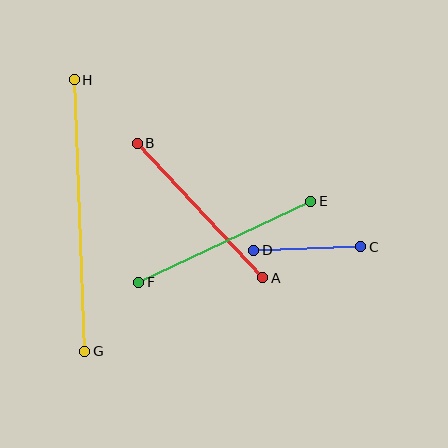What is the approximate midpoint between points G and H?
The midpoint is at approximately (80, 215) pixels.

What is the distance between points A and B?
The distance is approximately 184 pixels.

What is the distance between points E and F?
The distance is approximately 190 pixels.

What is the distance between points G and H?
The distance is approximately 272 pixels.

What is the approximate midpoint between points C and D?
The midpoint is at approximately (307, 248) pixels.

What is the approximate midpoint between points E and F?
The midpoint is at approximately (225, 242) pixels.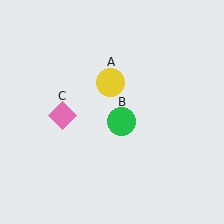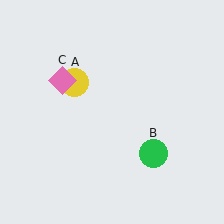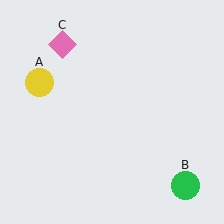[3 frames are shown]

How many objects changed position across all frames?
3 objects changed position: yellow circle (object A), green circle (object B), pink diamond (object C).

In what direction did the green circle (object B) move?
The green circle (object B) moved down and to the right.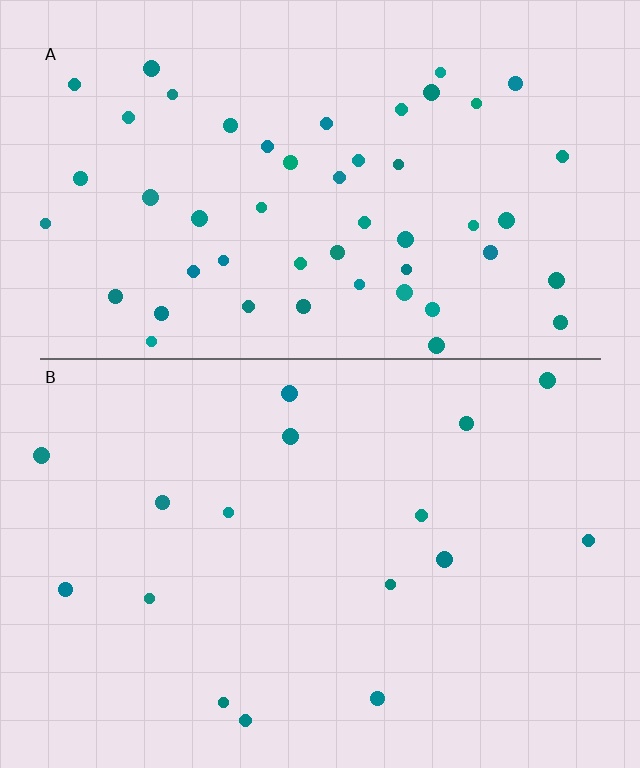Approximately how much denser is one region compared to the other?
Approximately 3.1× — region A over region B.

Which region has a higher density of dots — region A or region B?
A (the top).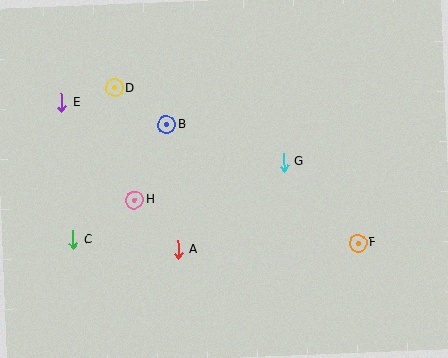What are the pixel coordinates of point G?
Point G is at (284, 162).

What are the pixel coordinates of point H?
Point H is at (134, 200).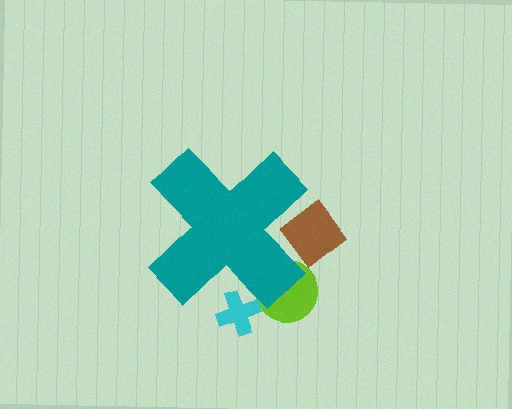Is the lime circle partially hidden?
Yes, the lime circle is partially hidden behind the teal cross.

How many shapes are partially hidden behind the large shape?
3 shapes are partially hidden.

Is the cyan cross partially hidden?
Yes, the cyan cross is partially hidden behind the teal cross.